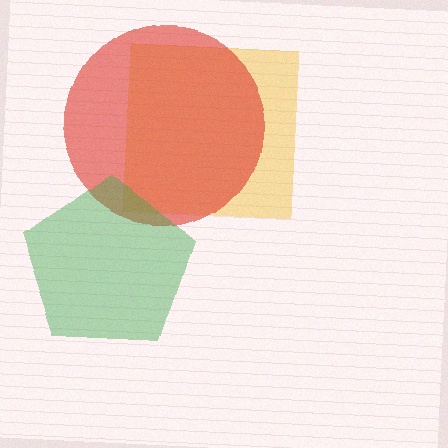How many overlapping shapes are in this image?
There are 3 overlapping shapes in the image.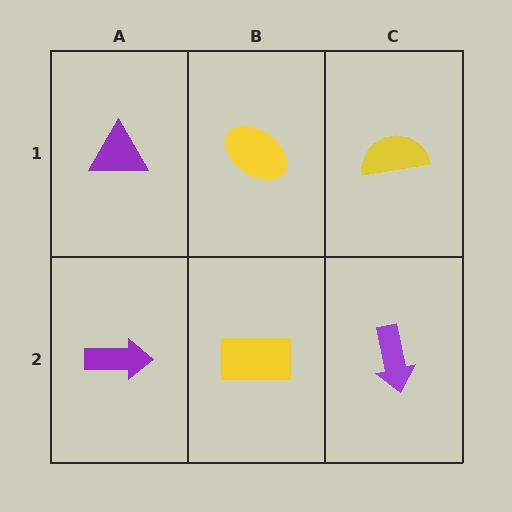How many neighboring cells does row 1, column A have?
2.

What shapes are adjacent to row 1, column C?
A purple arrow (row 2, column C), a yellow ellipse (row 1, column B).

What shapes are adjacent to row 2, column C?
A yellow semicircle (row 1, column C), a yellow rectangle (row 2, column B).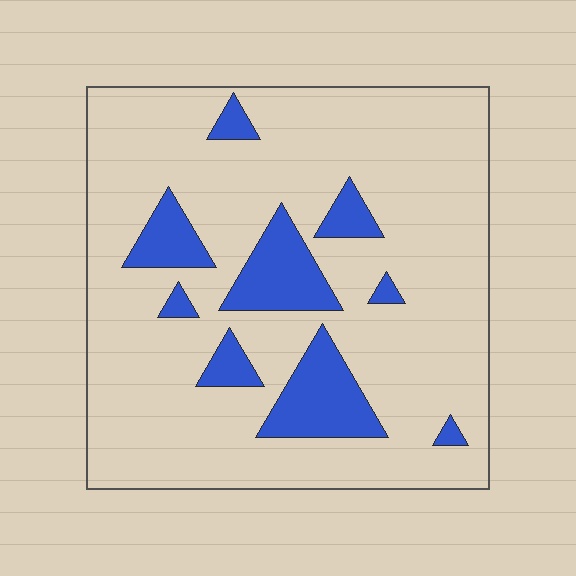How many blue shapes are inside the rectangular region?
9.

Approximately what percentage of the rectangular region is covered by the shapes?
Approximately 15%.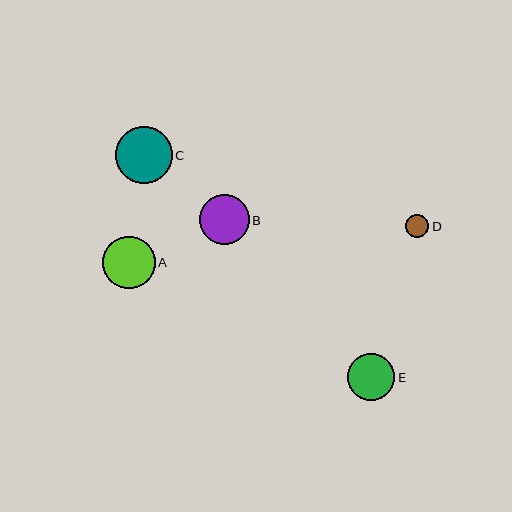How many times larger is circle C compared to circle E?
Circle C is approximately 1.2 times the size of circle E.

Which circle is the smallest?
Circle D is the smallest with a size of approximately 23 pixels.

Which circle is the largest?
Circle C is the largest with a size of approximately 56 pixels.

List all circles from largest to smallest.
From largest to smallest: C, A, B, E, D.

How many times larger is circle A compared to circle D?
Circle A is approximately 2.3 times the size of circle D.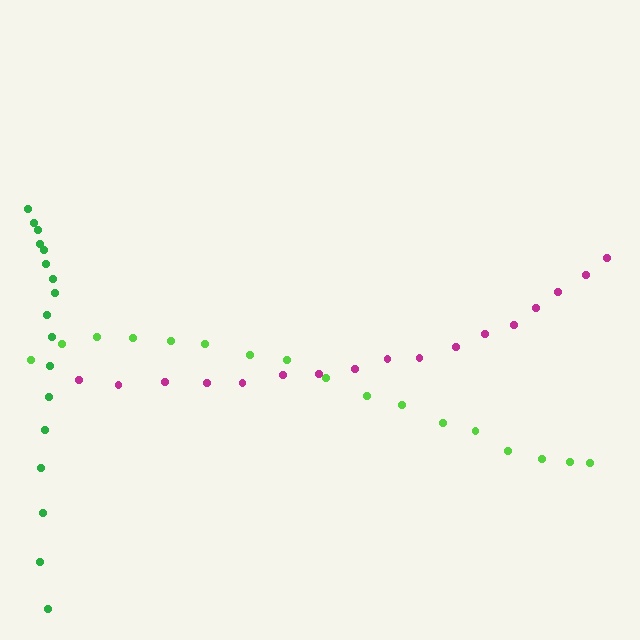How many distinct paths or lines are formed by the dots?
There are 3 distinct paths.